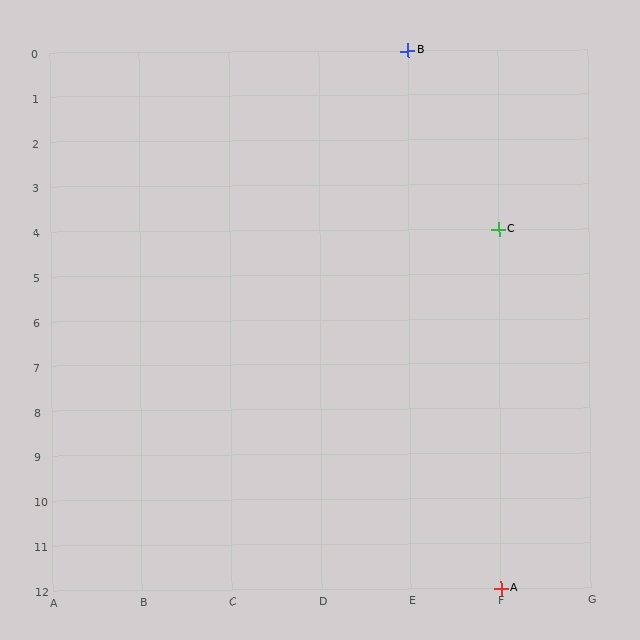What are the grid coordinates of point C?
Point C is at grid coordinates (F, 4).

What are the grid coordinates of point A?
Point A is at grid coordinates (F, 12).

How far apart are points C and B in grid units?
Points C and B are 1 column and 4 rows apart (about 4.1 grid units diagonally).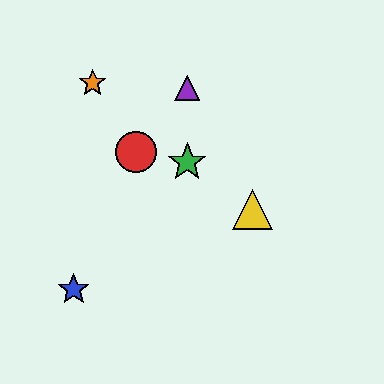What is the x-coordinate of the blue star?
The blue star is at x≈74.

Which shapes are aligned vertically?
The green star, the purple triangle are aligned vertically.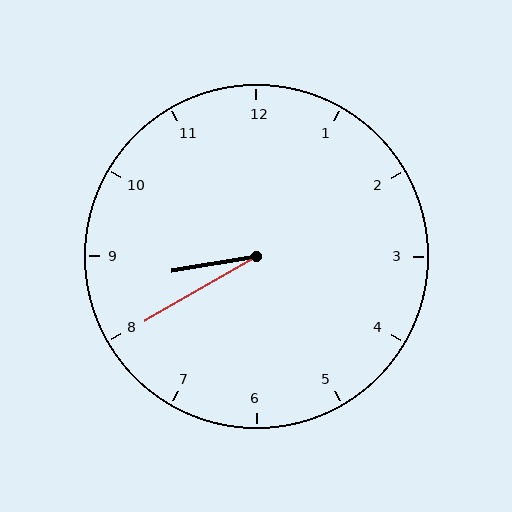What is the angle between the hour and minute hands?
Approximately 20 degrees.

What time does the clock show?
8:40.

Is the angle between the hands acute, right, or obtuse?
It is acute.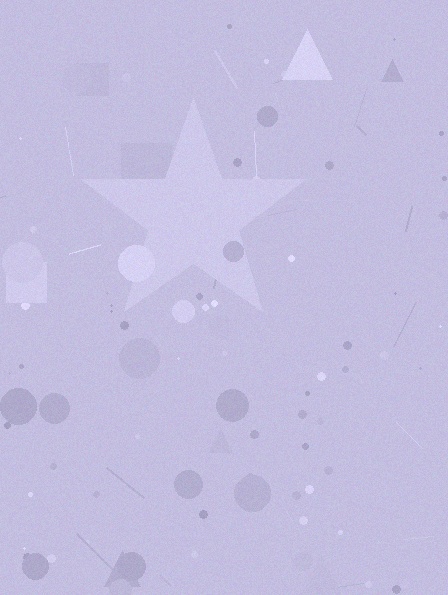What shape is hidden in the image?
A star is hidden in the image.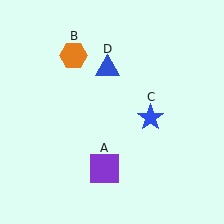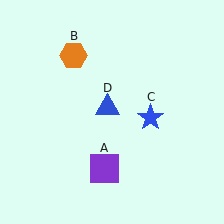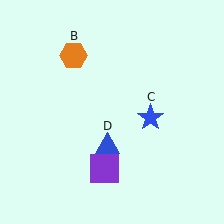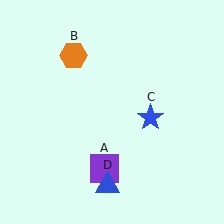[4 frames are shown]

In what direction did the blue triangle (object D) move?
The blue triangle (object D) moved down.